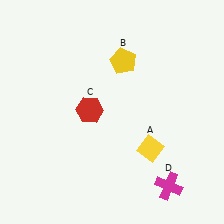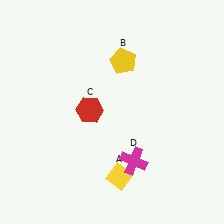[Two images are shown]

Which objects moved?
The objects that moved are: the yellow diamond (A), the magenta cross (D).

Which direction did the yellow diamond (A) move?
The yellow diamond (A) moved left.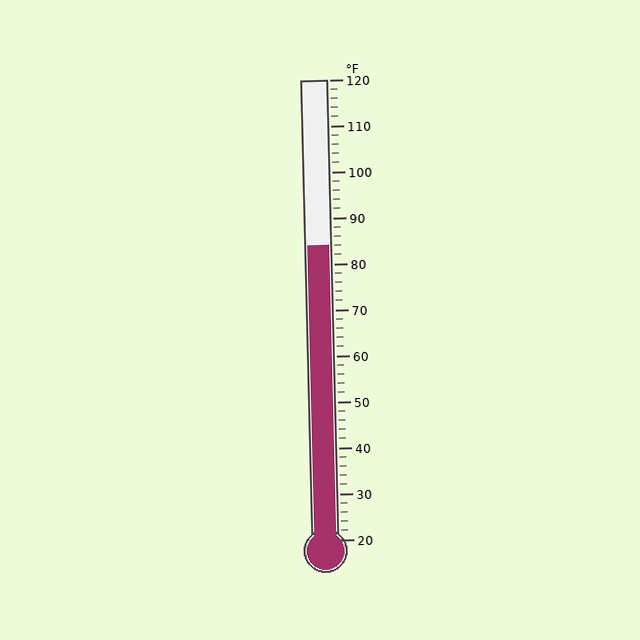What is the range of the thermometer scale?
The thermometer scale ranges from 20°F to 120°F.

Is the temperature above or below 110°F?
The temperature is below 110°F.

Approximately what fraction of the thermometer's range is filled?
The thermometer is filled to approximately 65% of its range.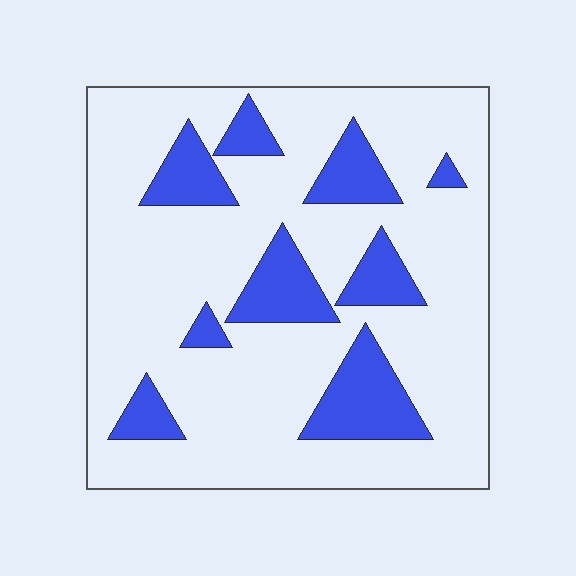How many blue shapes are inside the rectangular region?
9.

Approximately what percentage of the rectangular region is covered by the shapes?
Approximately 20%.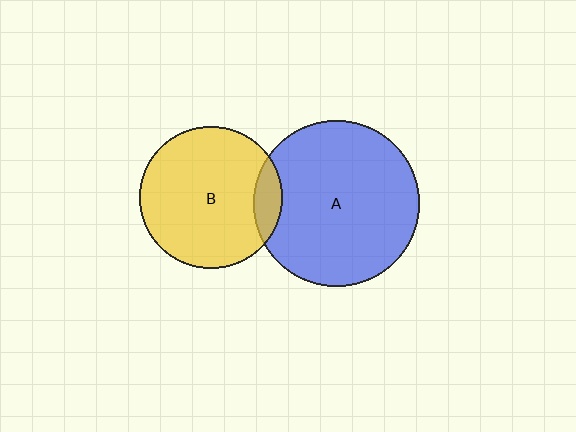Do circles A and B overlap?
Yes.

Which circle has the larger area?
Circle A (blue).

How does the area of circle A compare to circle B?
Approximately 1.4 times.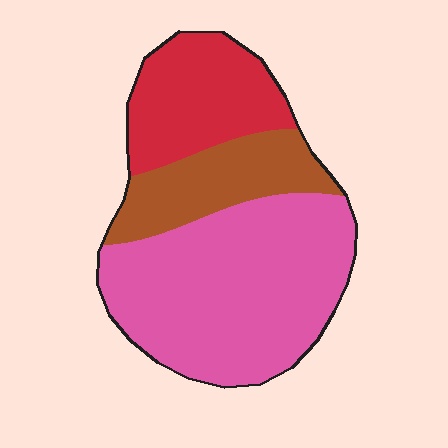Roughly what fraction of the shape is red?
Red covers about 25% of the shape.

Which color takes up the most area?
Pink, at roughly 55%.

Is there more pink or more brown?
Pink.